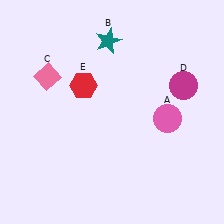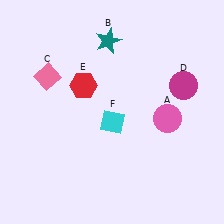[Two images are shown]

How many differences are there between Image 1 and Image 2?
There is 1 difference between the two images.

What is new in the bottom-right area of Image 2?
A cyan diamond (F) was added in the bottom-right area of Image 2.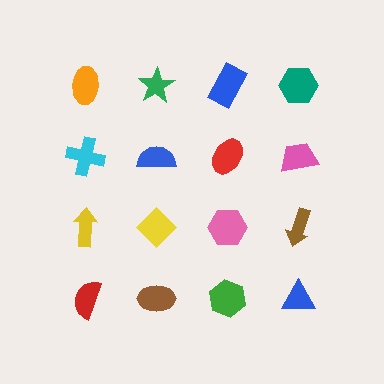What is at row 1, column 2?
A green star.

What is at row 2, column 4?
A pink trapezoid.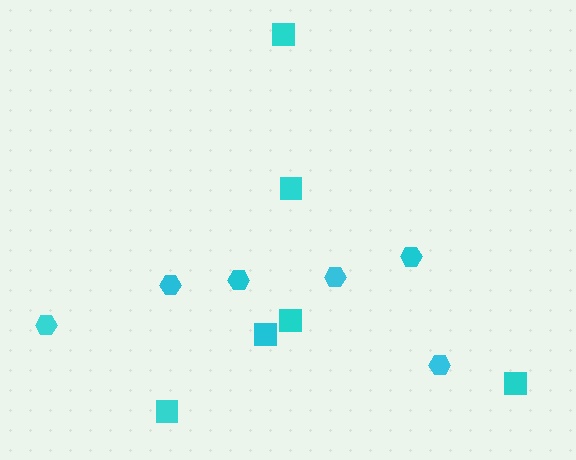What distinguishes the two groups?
There are 2 groups: one group of squares (6) and one group of hexagons (6).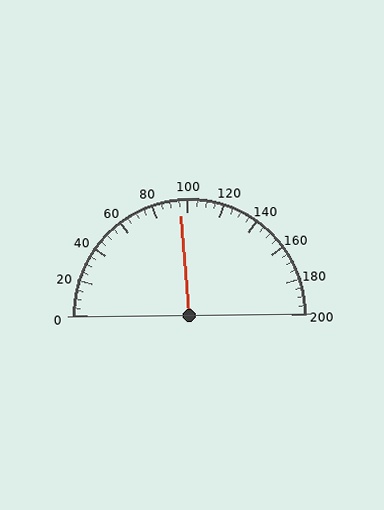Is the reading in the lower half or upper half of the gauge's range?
The reading is in the lower half of the range (0 to 200).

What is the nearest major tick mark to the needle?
The nearest major tick mark is 100.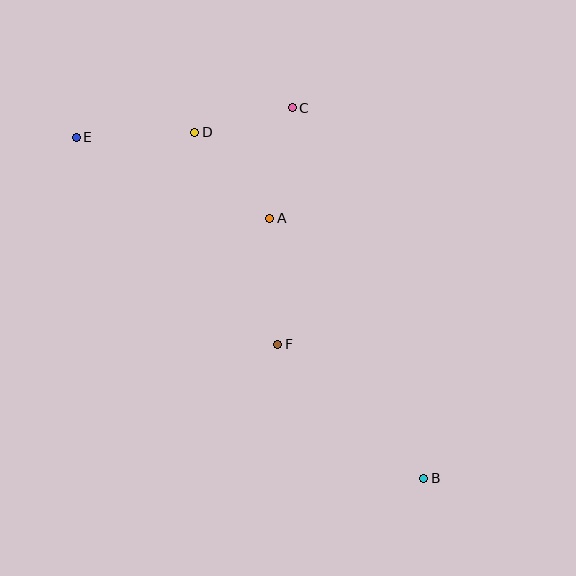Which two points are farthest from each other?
Points B and E are farthest from each other.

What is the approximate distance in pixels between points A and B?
The distance between A and B is approximately 302 pixels.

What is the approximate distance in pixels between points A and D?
The distance between A and D is approximately 114 pixels.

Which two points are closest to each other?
Points C and D are closest to each other.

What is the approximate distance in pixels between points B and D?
The distance between B and D is approximately 415 pixels.